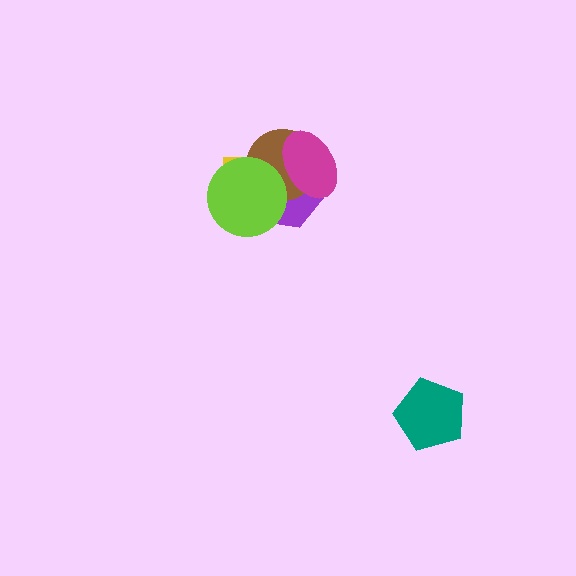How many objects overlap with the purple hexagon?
4 objects overlap with the purple hexagon.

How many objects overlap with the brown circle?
4 objects overlap with the brown circle.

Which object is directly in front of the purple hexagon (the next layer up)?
The brown circle is directly in front of the purple hexagon.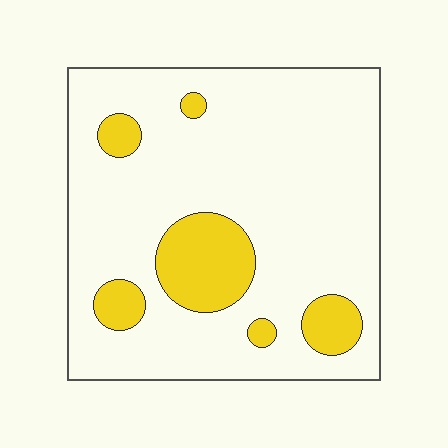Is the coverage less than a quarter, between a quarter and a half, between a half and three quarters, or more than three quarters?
Less than a quarter.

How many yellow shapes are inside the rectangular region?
6.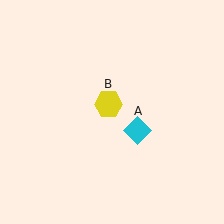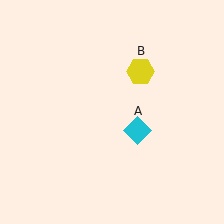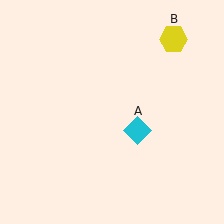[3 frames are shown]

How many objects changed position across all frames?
1 object changed position: yellow hexagon (object B).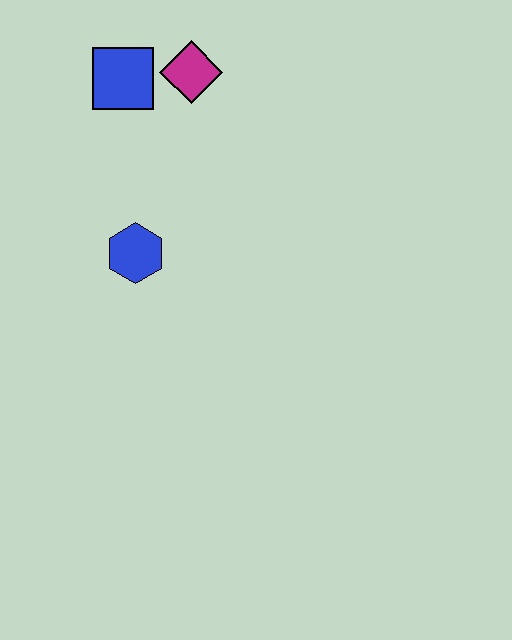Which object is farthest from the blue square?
The blue hexagon is farthest from the blue square.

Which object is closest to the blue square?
The magenta diamond is closest to the blue square.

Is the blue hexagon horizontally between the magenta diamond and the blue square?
Yes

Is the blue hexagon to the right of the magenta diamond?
No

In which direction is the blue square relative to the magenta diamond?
The blue square is to the left of the magenta diamond.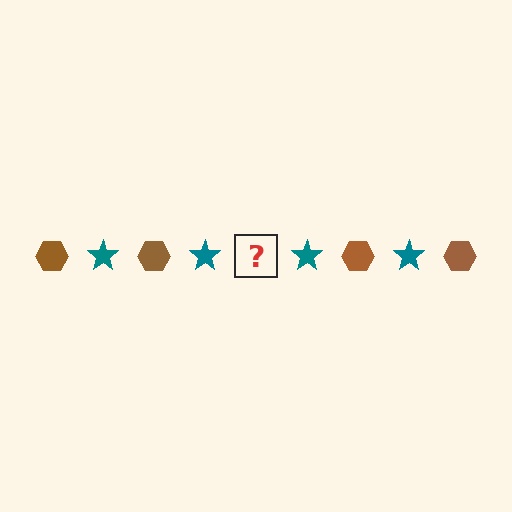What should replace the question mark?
The question mark should be replaced with a brown hexagon.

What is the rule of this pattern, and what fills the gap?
The rule is that the pattern alternates between brown hexagon and teal star. The gap should be filled with a brown hexagon.